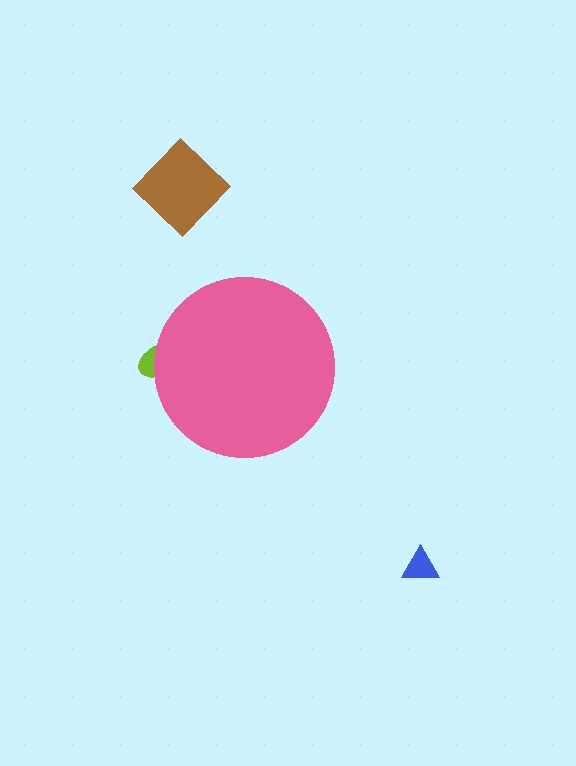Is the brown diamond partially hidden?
No, the brown diamond is fully visible.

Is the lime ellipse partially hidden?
Yes, the lime ellipse is partially hidden behind the pink circle.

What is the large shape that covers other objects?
A pink circle.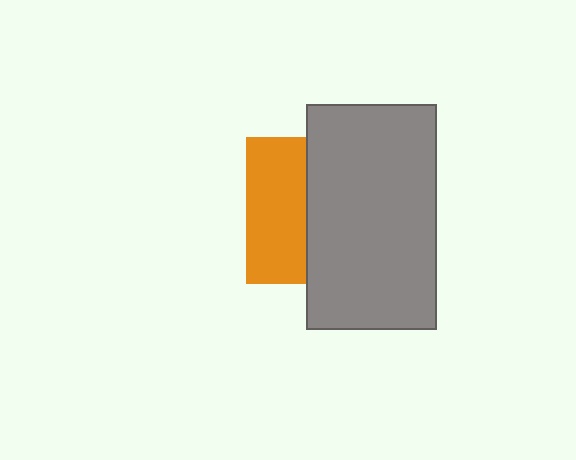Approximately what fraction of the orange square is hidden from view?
Roughly 59% of the orange square is hidden behind the gray rectangle.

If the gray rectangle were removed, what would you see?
You would see the complete orange square.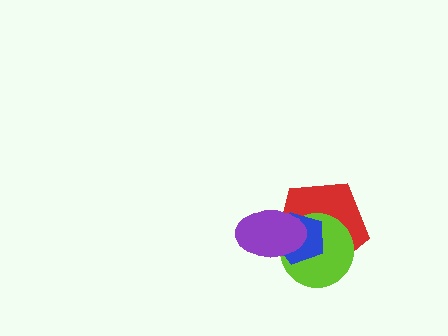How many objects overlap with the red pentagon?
3 objects overlap with the red pentagon.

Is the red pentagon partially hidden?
Yes, it is partially covered by another shape.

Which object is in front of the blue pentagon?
The purple ellipse is in front of the blue pentagon.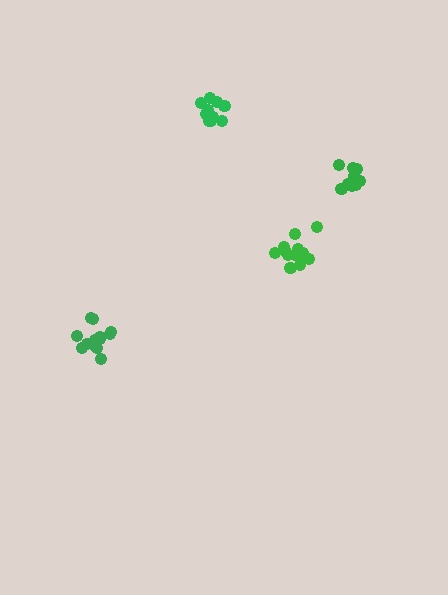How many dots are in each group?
Group 1: 14 dots, Group 2: 13 dots, Group 3: 10 dots, Group 4: 10 dots (47 total).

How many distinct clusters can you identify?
There are 4 distinct clusters.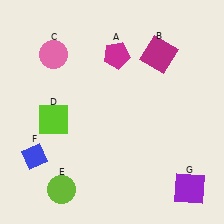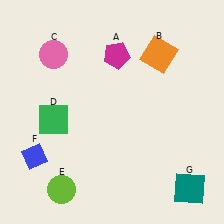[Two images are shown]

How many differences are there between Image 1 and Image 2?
There are 3 differences between the two images.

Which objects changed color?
B changed from magenta to orange. D changed from lime to green. G changed from purple to teal.